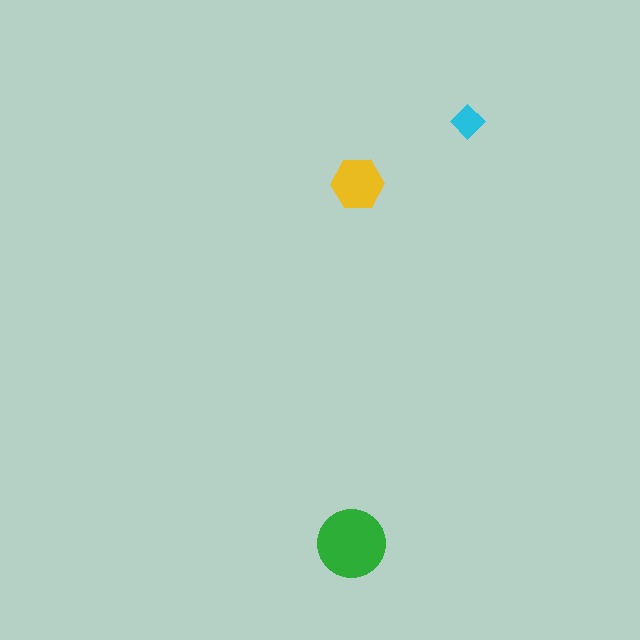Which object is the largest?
The green circle.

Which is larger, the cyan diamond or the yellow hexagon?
The yellow hexagon.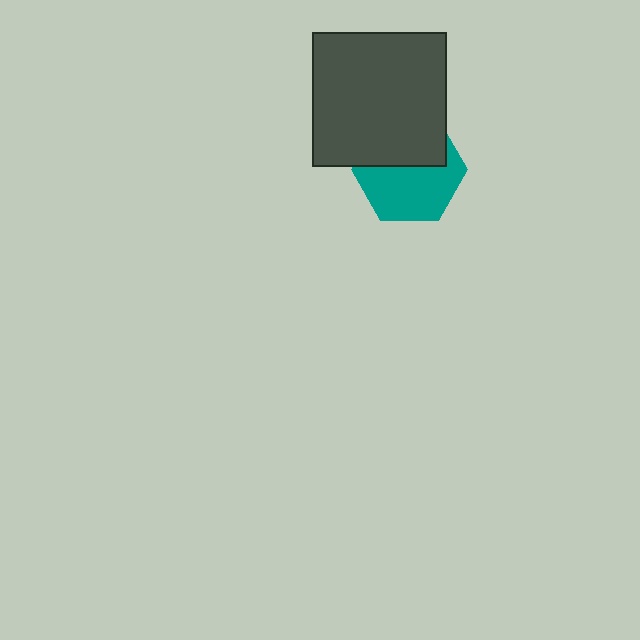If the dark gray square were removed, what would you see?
You would see the complete teal hexagon.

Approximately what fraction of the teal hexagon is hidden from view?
Roughly 43% of the teal hexagon is hidden behind the dark gray square.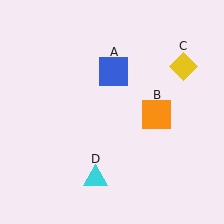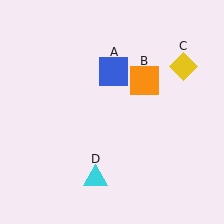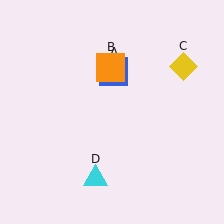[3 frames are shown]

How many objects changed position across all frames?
1 object changed position: orange square (object B).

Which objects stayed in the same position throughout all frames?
Blue square (object A) and yellow diamond (object C) and cyan triangle (object D) remained stationary.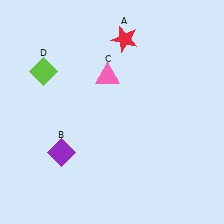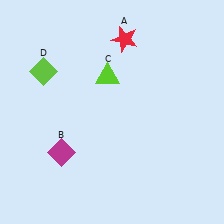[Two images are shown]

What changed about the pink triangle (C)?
In Image 1, C is pink. In Image 2, it changed to lime.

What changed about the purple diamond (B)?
In Image 1, B is purple. In Image 2, it changed to magenta.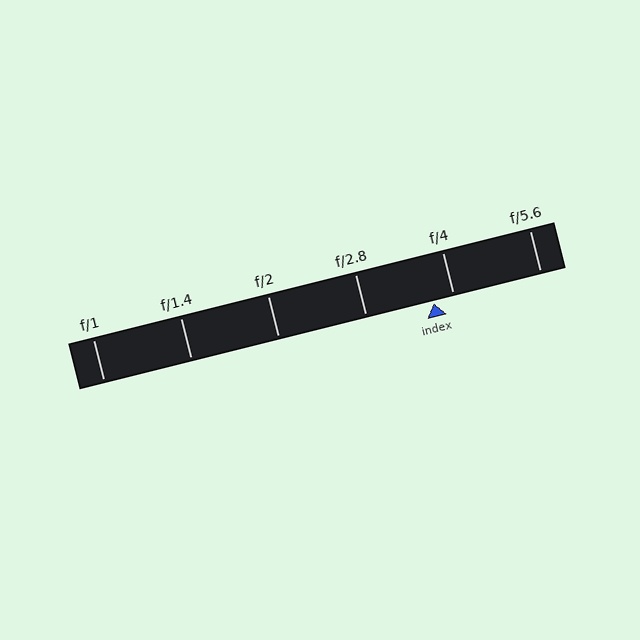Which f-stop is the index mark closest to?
The index mark is closest to f/4.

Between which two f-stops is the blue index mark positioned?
The index mark is between f/2.8 and f/4.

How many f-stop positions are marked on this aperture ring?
There are 6 f-stop positions marked.